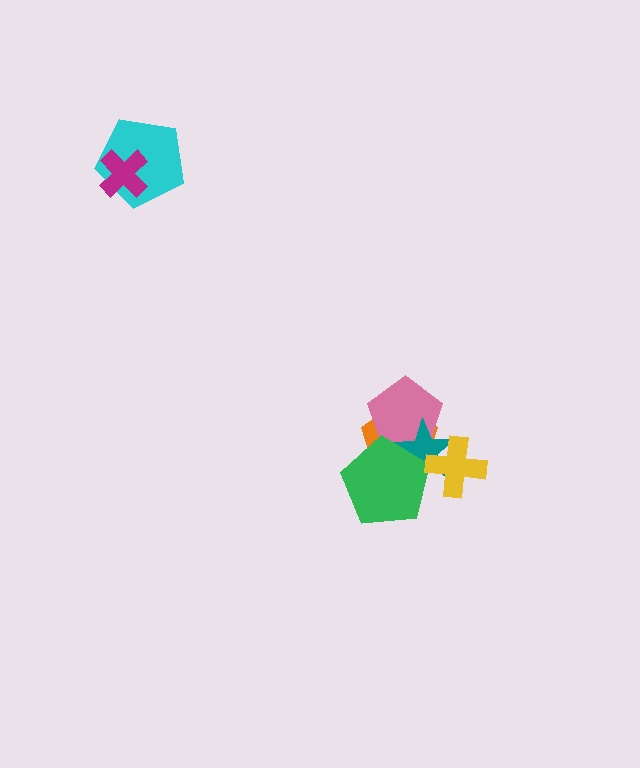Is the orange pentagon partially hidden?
Yes, it is partially covered by another shape.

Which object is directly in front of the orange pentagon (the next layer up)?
The pink pentagon is directly in front of the orange pentagon.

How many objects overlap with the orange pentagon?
4 objects overlap with the orange pentagon.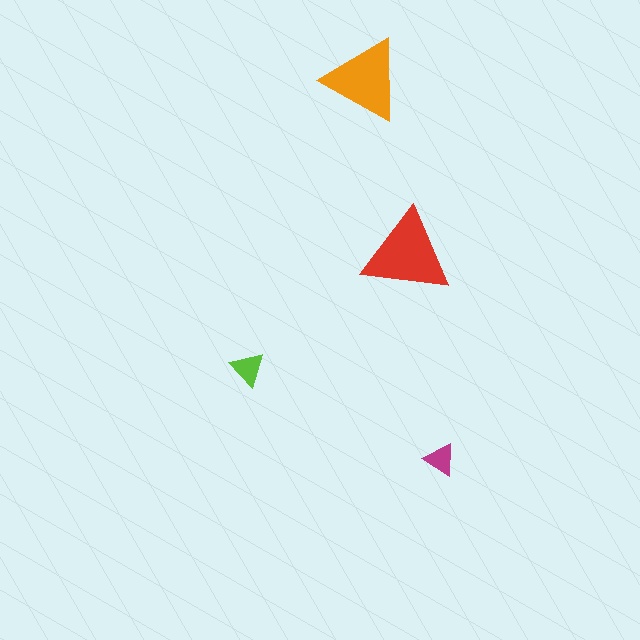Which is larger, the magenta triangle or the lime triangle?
The lime one.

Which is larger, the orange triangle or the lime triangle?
The orange one.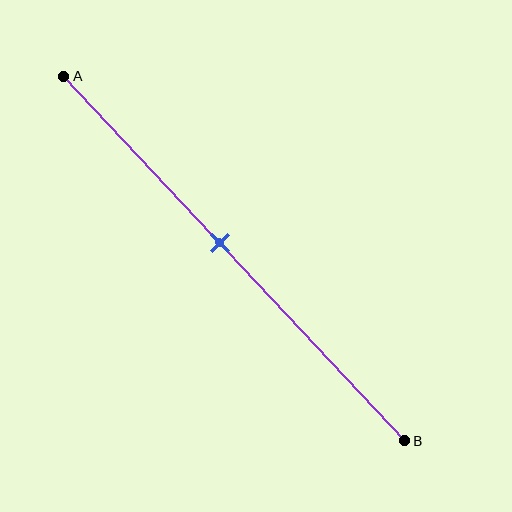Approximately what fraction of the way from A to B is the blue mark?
The blue mark is approximately 45% of the way from A to B.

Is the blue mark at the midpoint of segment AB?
No, the mark is at about 45% from A, not at the 50% midpoint.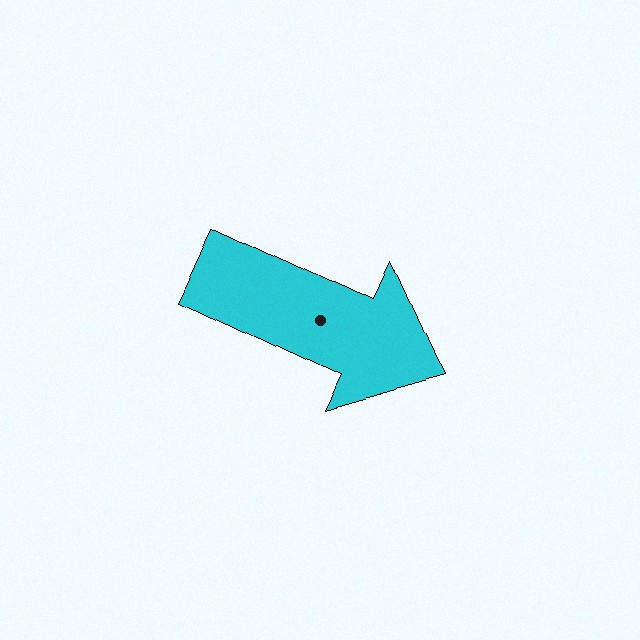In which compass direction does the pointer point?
Southeast.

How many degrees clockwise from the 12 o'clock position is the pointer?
Approximately 115 degrees.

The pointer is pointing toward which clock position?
Roughly 4 o'clock.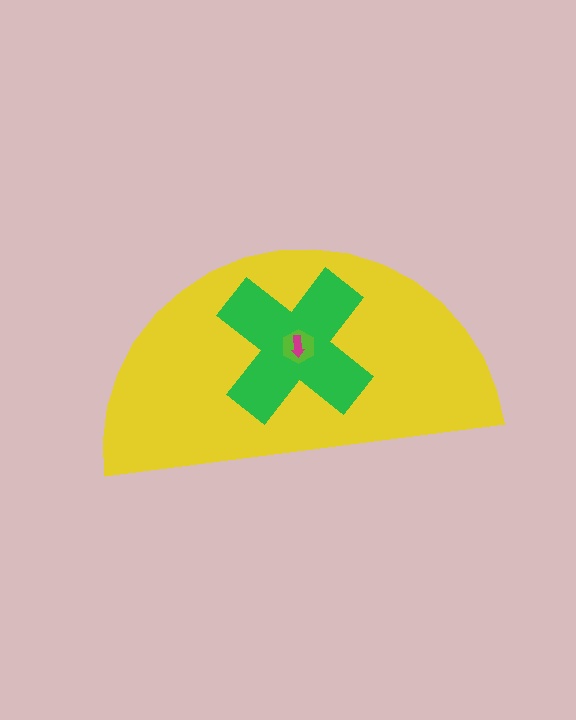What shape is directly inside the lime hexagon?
The magenta arrow.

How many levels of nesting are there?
4.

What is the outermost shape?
The yellow semicircle.